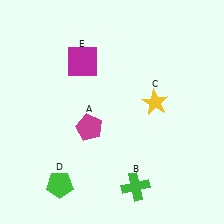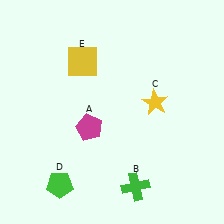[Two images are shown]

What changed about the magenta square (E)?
In Image 1, E is magenta. In Image 2, it changed to yellow.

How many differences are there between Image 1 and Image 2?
There is 1 difference between the two images.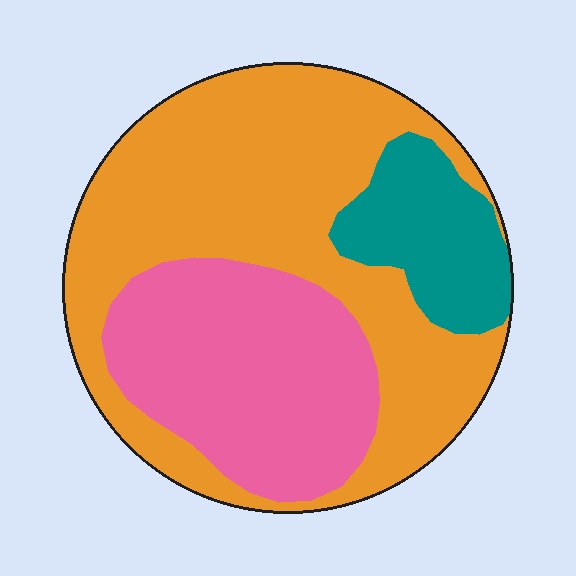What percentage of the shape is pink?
Pink takes up between a sixth and a third of the shape.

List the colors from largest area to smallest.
From largest to smallest: orange, pink, teal.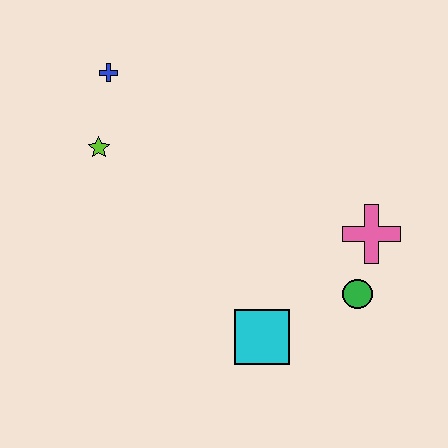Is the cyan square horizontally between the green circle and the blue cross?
Yes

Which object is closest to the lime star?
The blue cross is closest to the lime star.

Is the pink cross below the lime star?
Yes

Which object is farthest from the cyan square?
The blue cross is farthest from the cyan square.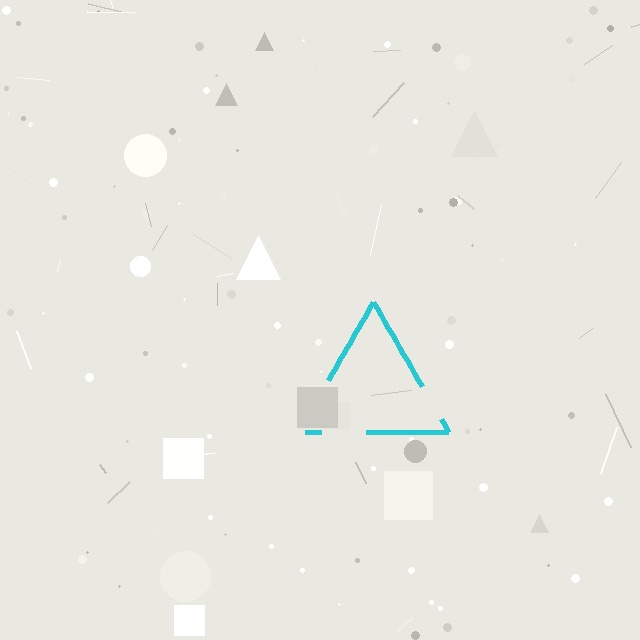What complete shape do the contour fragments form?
The contour fragments form a triangle.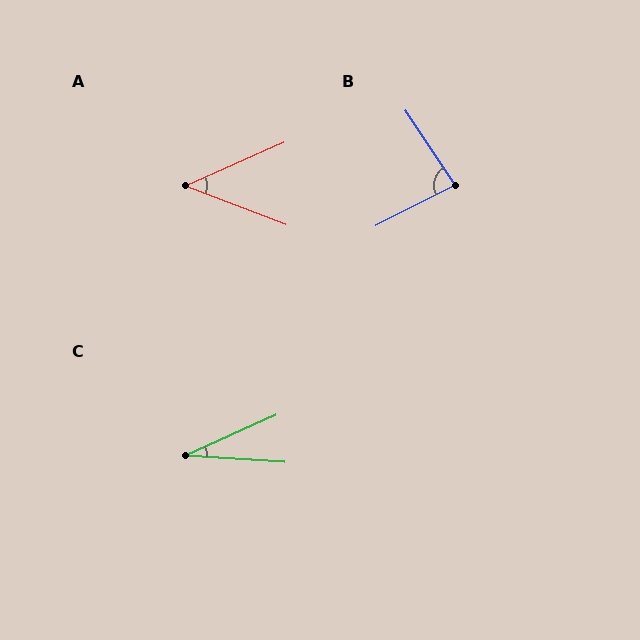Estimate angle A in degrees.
Approximately 44 degrees.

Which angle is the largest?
B, at approximately 84 degrees.